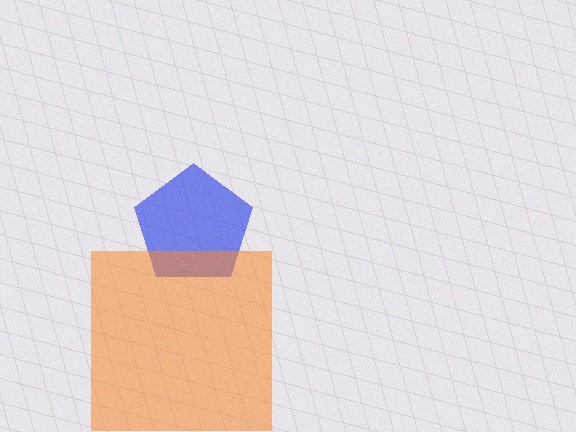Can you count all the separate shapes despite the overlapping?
Yes, there are 2 separate shapes.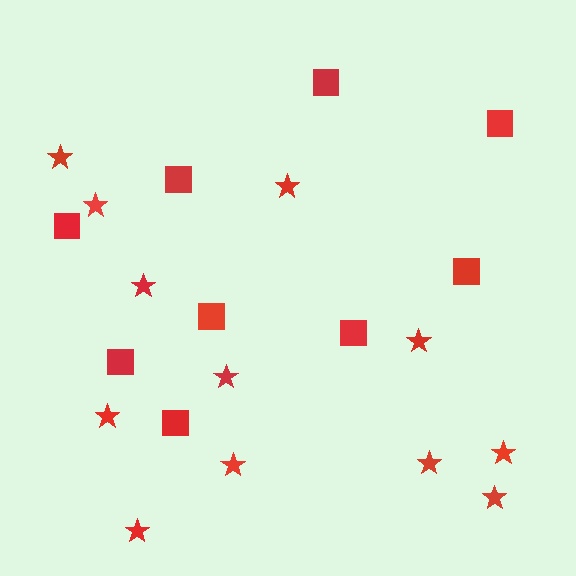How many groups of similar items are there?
There are 2 groups: one group of squares (9) and one group of stars (12).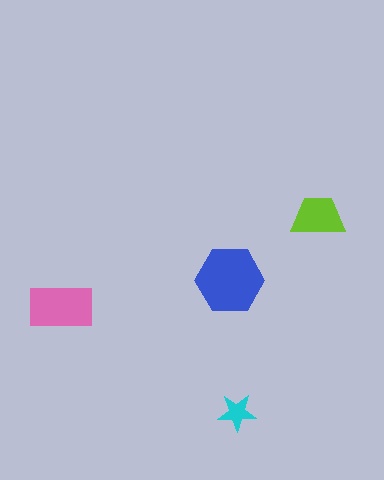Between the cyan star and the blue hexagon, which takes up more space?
The blue hexagon.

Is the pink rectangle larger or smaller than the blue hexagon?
Smaller.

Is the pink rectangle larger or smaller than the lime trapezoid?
Larger.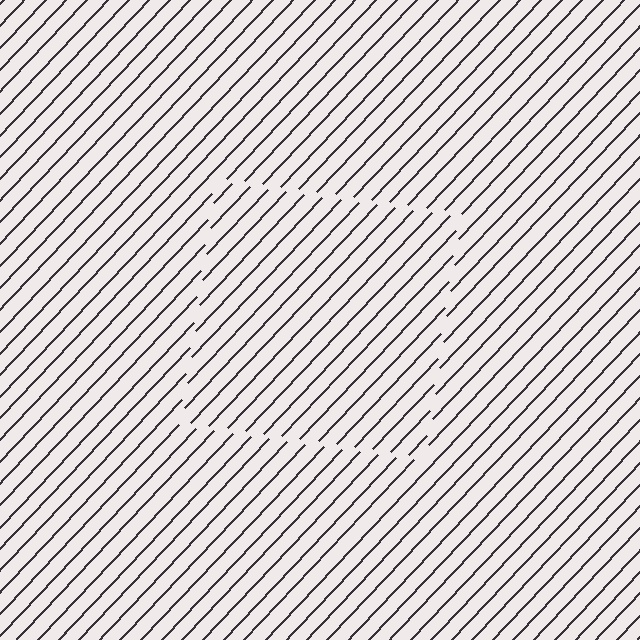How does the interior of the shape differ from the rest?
The interior of the shape contains the same grating, shifted by half a period — the contour is defined by the phase discontinuity where line-ends from the inner and outer gratings abut.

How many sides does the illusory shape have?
4 sides — the line-ends trace a square.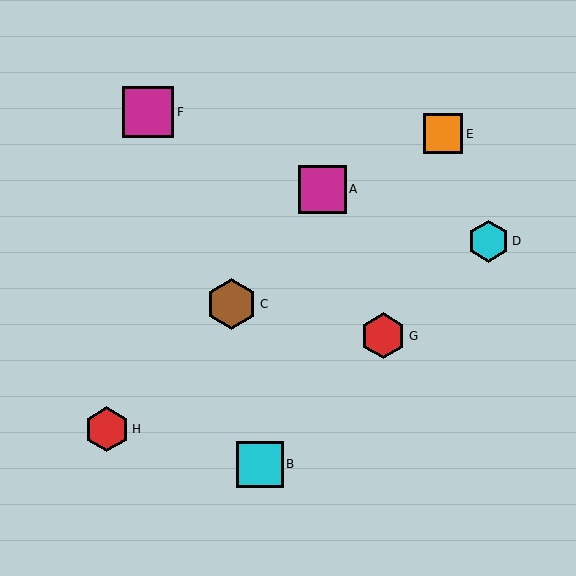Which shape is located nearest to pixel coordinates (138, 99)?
The magenta square (labeled F) at (148, 112) is nearest to that location.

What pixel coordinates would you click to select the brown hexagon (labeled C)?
Click at (232, 304) to select the brown hexagon C.